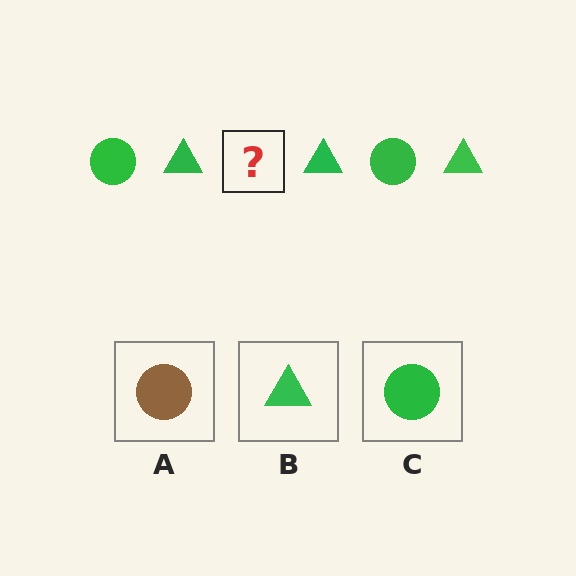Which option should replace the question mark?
Option C.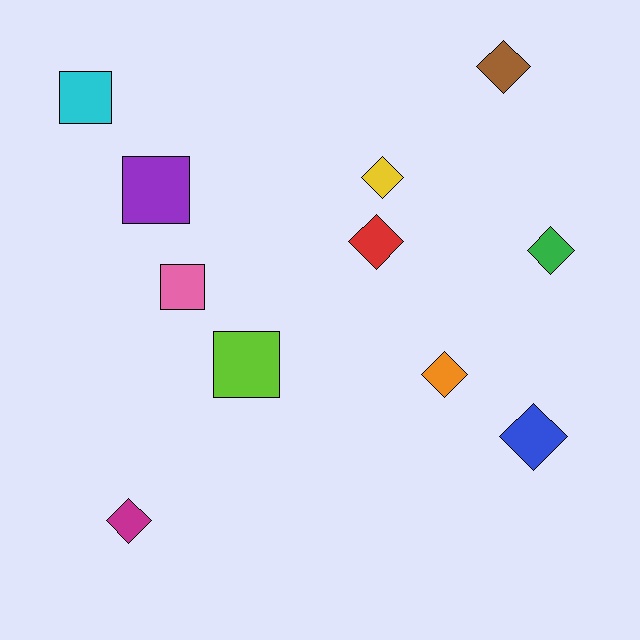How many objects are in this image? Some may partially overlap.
There are 11 objects.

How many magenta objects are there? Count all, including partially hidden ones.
There is 1 magenta object.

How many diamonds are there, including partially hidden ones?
There are 7 diamonds.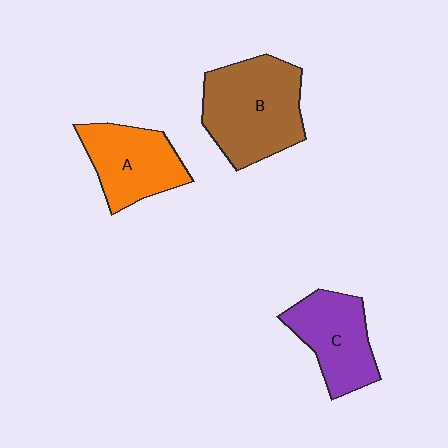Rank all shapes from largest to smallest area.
From largest to smallest: B (brown), A (orange), C (purple).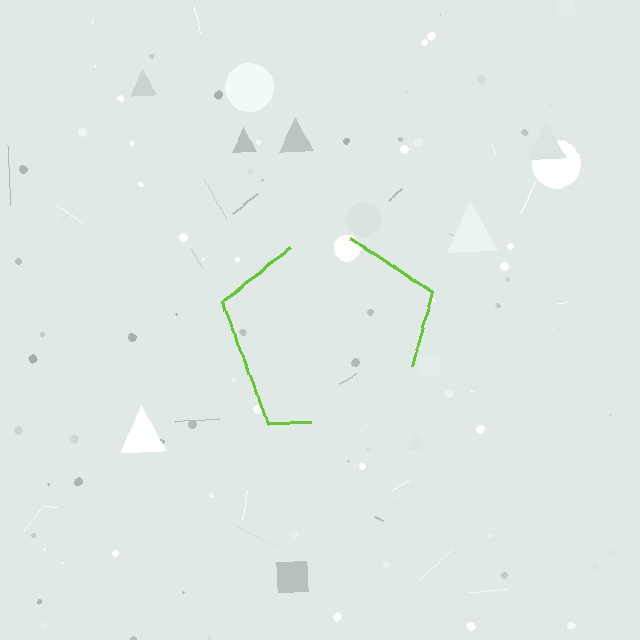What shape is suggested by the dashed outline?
The dashed outline suggests a pentagon.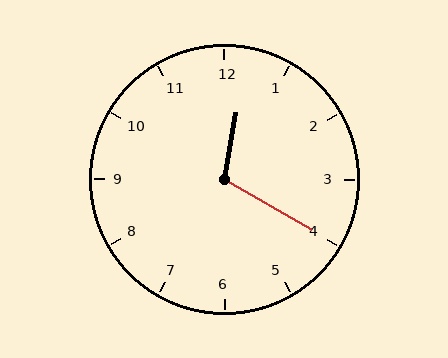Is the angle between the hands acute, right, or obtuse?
It is obtuse.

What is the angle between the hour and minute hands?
Approximately 110 degrees.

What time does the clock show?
12:20.